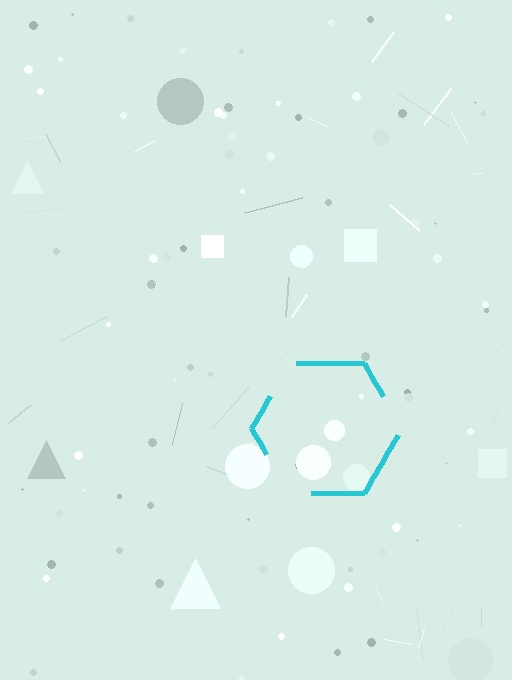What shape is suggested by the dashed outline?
The dashed outline suggests a hexagon.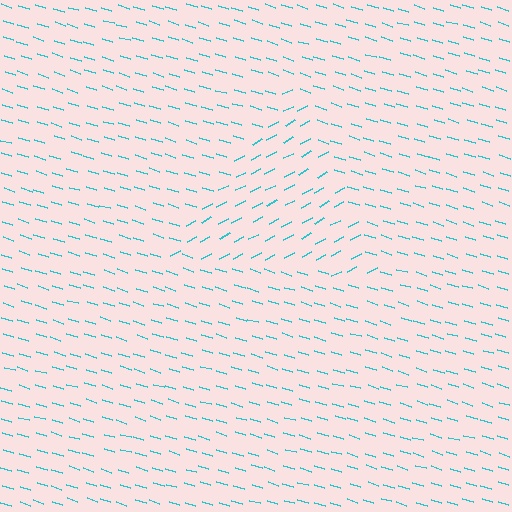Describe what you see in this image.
The image is filled with small cyan line segments. A triangle region in the image has lines oriented differently from the surrounding lines, creating a visible texture boundary.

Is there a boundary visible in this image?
Yes, there is a texture boundary formed by a change in line orientation.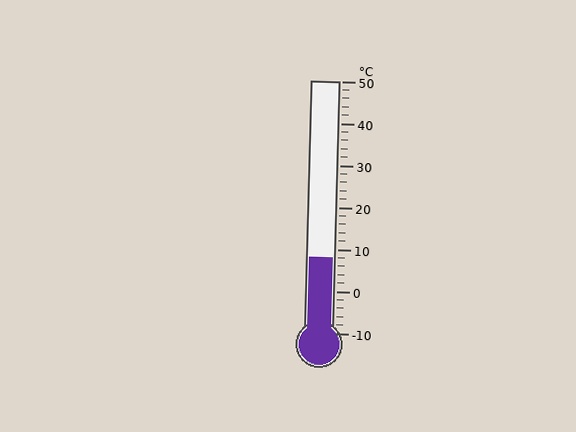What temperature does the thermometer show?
The thermometer shows approximately 8°C.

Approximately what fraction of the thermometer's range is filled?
The thermometer is filled to approximately 30% of its range.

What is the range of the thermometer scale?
The thermometer scale ranges from -10°C to 50°C.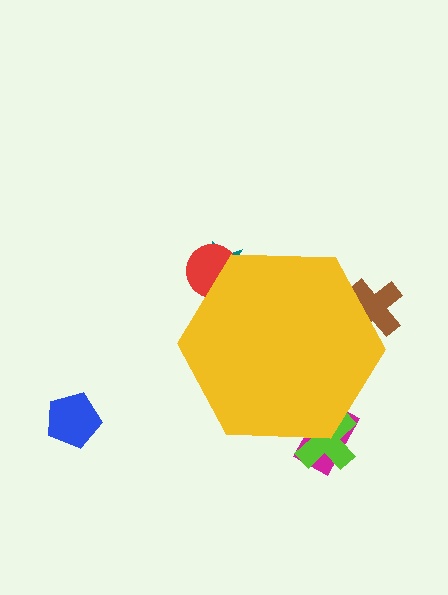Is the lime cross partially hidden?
Yes, the lime cross is partially hidden behind the yellow hexagon.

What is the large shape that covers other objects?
A yellow hexagon.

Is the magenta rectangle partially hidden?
Yes, the magenta rectangle is partially hidden behind the yellow hexagon.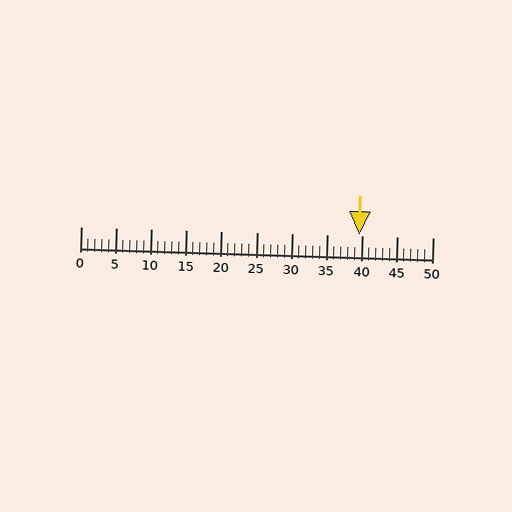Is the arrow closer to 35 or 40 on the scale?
The arrow is closer to 40.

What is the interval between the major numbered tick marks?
The major tick marks are spaced 5 units apart.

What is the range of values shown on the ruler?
The ruler shows values from 0 to 50.